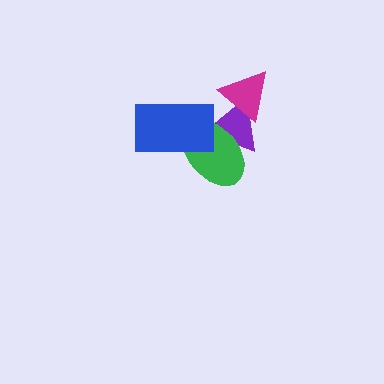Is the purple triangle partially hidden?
Yes, it is partially covered by another shape.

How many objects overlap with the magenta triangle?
1 object overlaps with the magenta triangle.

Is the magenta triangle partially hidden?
No, no other shape covers it.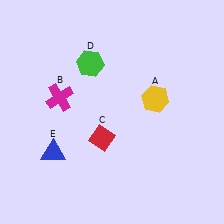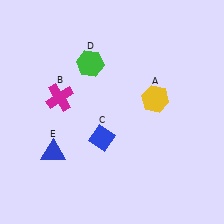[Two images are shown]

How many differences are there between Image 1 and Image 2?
There is 1 difference between the two images.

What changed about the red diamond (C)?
In Image 1, C is red. In Image 2, it changed to blue.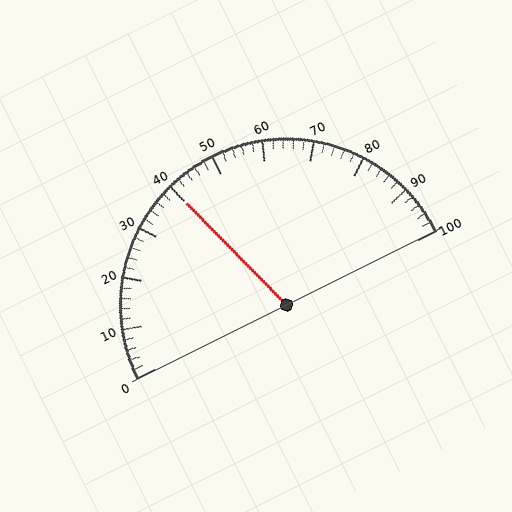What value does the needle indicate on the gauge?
The needle indicates approximately 40.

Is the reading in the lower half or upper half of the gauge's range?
The reading is in the lower half of the range (0 to 100).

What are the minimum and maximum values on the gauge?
The gauge ranges from 0 to 100.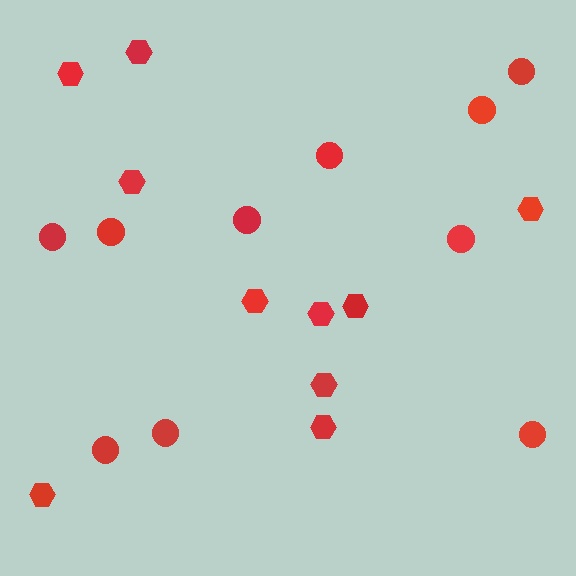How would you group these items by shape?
There are 2 groups: one group of circles (10) and one group of hexagons (10).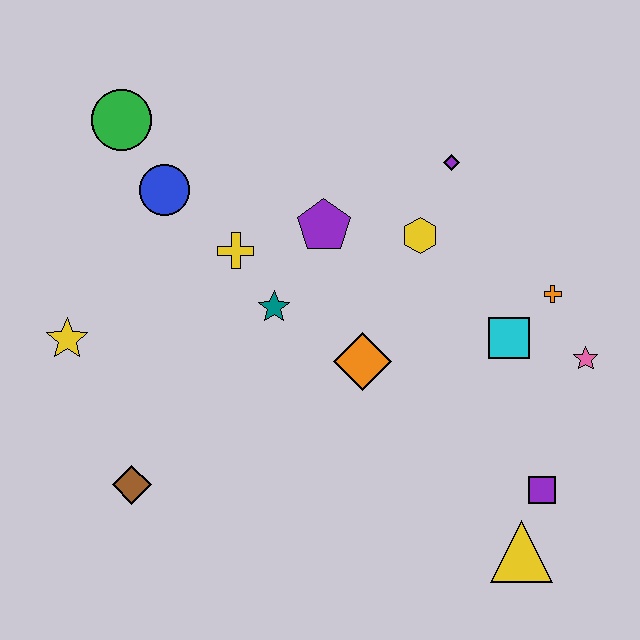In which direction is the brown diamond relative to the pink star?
The brown diamond is to the left of the pink star.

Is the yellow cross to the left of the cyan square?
Yes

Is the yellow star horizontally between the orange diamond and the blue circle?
No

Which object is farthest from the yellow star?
The pink star is farthest from the yellow star.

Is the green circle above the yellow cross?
Yes